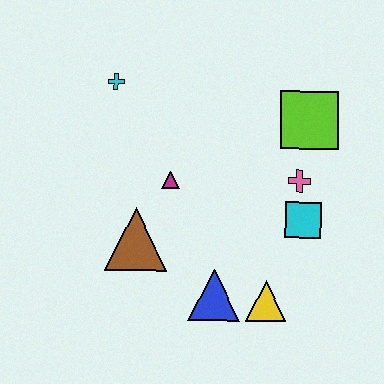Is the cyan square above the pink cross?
No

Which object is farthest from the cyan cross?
The yellow triangle is farthest from the cyan cross.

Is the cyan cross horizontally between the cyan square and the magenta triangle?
No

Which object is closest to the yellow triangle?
The blue triangle is closest to the yellow triangle.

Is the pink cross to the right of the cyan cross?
Yes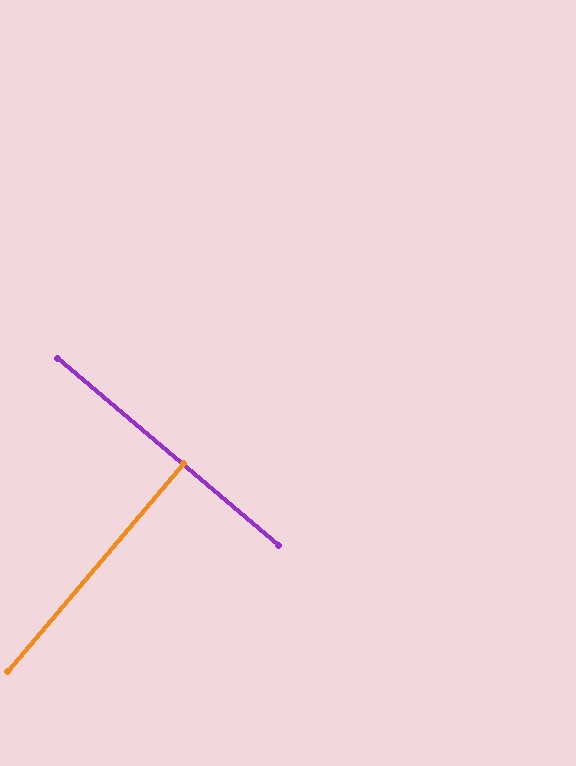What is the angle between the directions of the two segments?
Approximately 90 degrees.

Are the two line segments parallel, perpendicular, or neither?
Perpendicular — they meet at approximately 90°.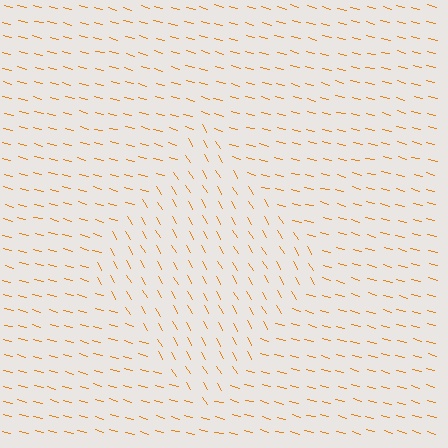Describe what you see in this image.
The image is filled with small orange line segments. A diamond region in the image has lines oriented differently from the surrounding lines, creating a visible texture boundary.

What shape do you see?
I see a diamond.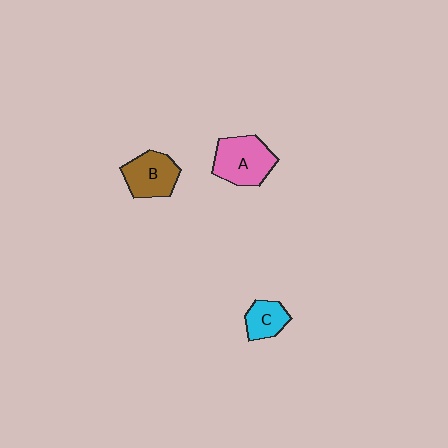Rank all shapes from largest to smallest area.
From largest to smallest: A (pink), B (brown), C (cyan).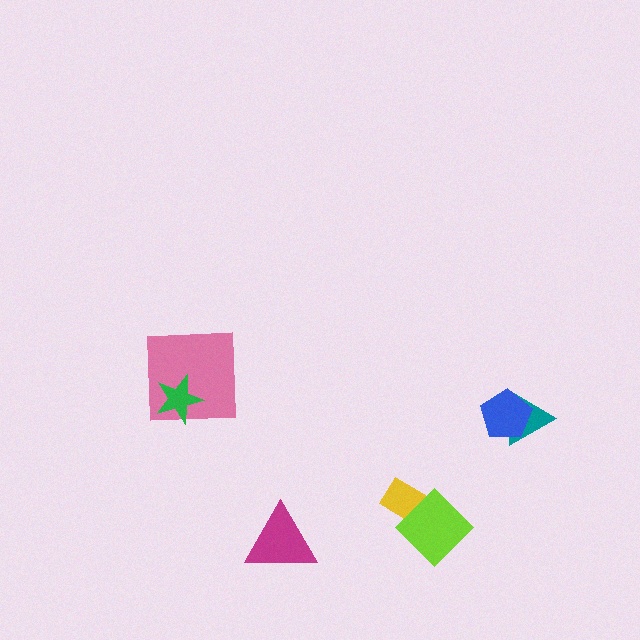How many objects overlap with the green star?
1 object overlaps with the green star.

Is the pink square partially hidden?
Yes, it is partially covered by another shape.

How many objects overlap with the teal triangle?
1 object overlaps with the teal triangle.